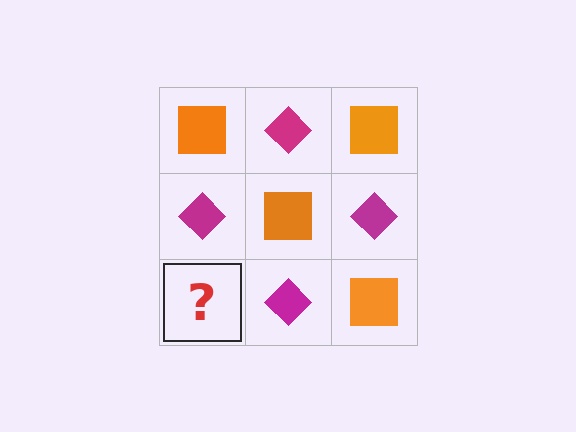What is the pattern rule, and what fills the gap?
The rule is that it alternates orange square and magenta diamond in a checkerboard pattern. The gap should be filled with an orange square.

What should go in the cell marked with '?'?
The missing cell should contain an orange square.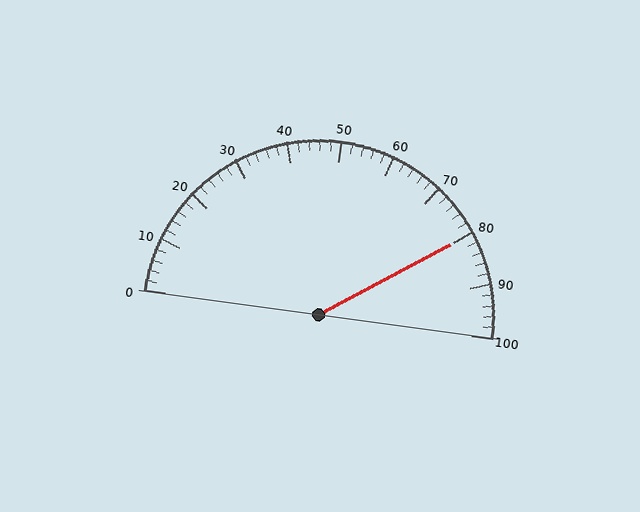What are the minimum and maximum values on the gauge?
The gauge ranges from 0 to 100.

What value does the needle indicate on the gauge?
The needle indicates approximately 80.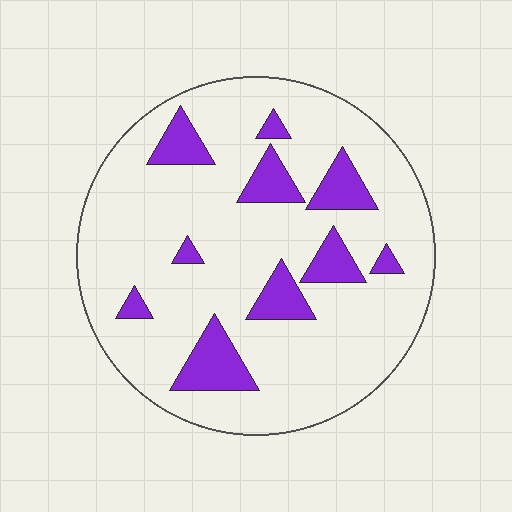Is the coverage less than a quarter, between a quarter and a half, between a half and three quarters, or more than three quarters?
Less than a quarter.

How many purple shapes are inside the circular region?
10.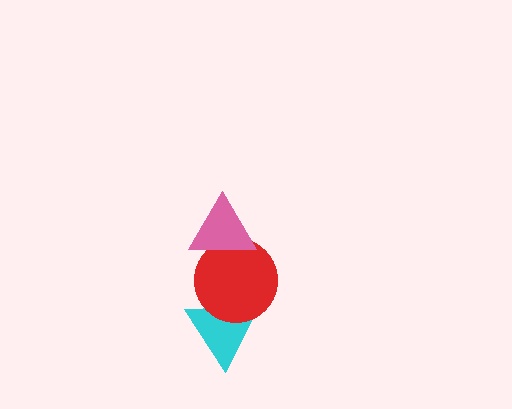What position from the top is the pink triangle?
The pink triangle is 1st from the top.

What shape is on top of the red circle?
The pink triangle is on top of the red circle.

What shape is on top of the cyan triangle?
The red circle is on top of the cyan triangle.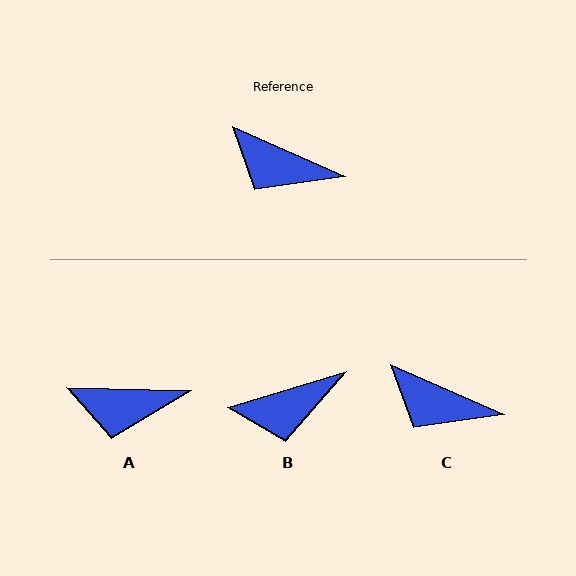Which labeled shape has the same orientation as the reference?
C.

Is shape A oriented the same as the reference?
No, it is off by about 22 degrees.